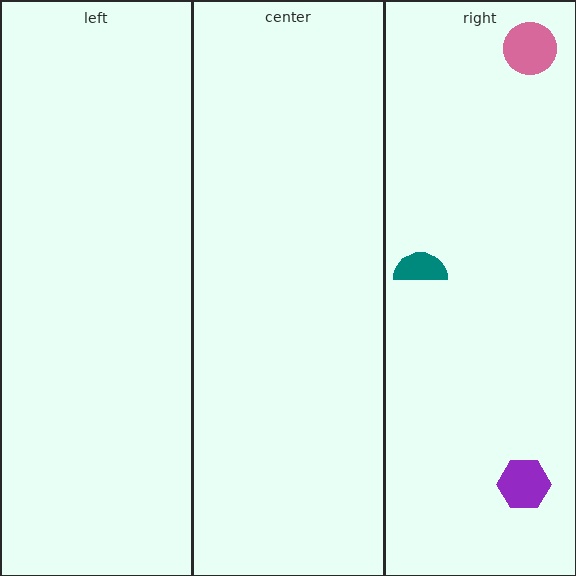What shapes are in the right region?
The pink circle, the teal semicircle, the purple hexagon.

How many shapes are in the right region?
3.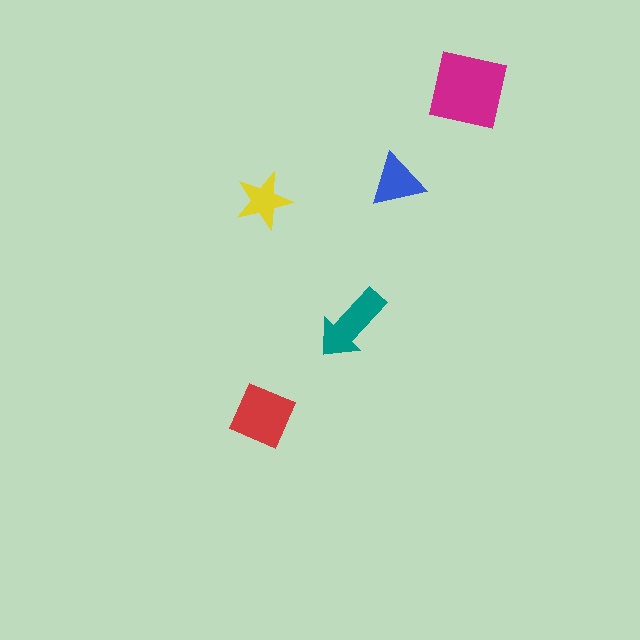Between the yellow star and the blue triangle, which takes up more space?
The blue triangle.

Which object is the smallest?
The yellow star.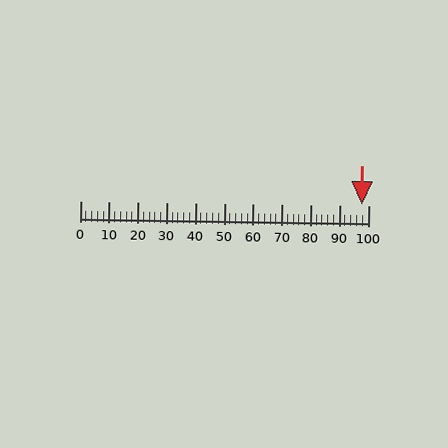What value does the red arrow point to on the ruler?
The red arrow points to approximately 98.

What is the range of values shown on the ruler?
The ruler shows values from 0 to 100.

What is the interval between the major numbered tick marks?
The major tick marks are spaced 10 units apart.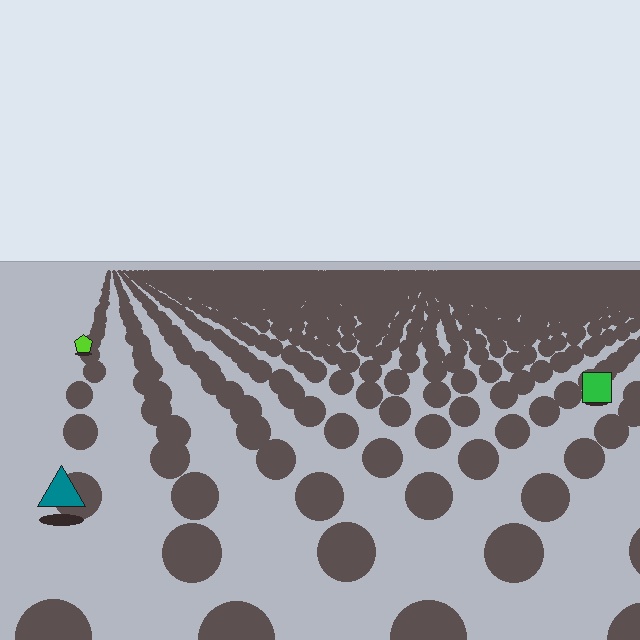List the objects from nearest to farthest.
From nearest to farthest: the teal triangle, the green square, the lime pentagon.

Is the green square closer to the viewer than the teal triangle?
No. The teal triangle is closer — you can tell from the texture gradient: the ground texture is coarser near it.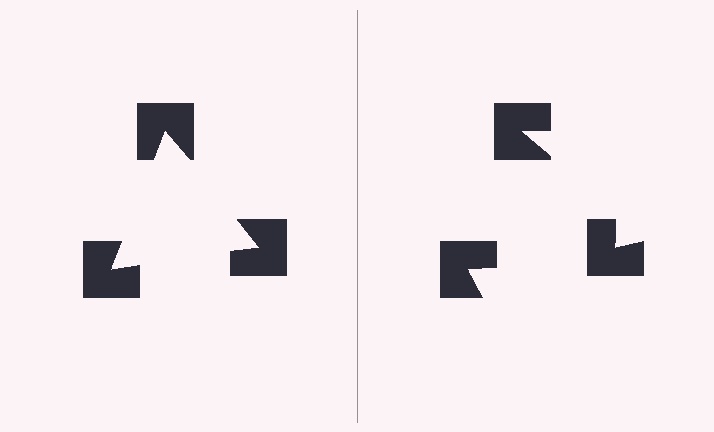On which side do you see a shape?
An illusory triangle appears on the left side. On the right side the wedge cuts are rotated, so no coherent shape forms.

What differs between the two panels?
The notched squares are positioned identically on both sides; only the wedge orientations differ. On the left they align to a triangle; on the right they are misaligned.